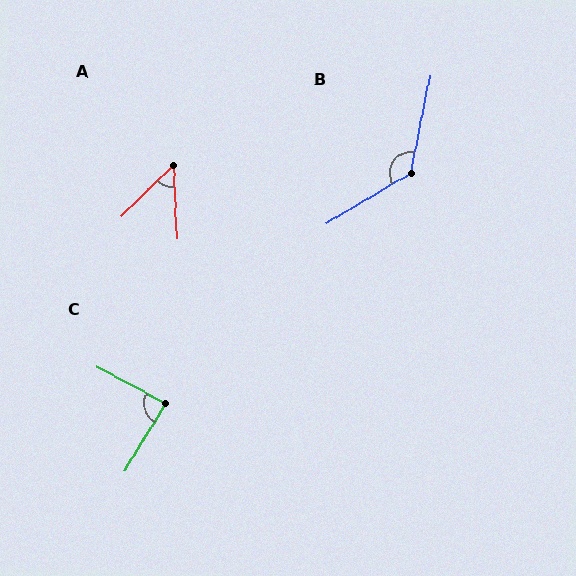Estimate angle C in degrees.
Approximately 87 degrees.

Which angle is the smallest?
A, at approximately 48 degrees.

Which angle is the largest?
B, at approximately 132 degrees.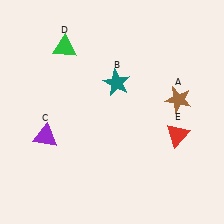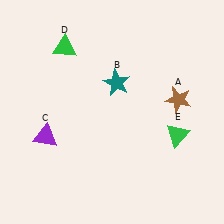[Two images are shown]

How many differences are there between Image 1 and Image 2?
There is 1 difference between the two images.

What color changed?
The triangle (E) changed from red in Image 1 to green in Image 2.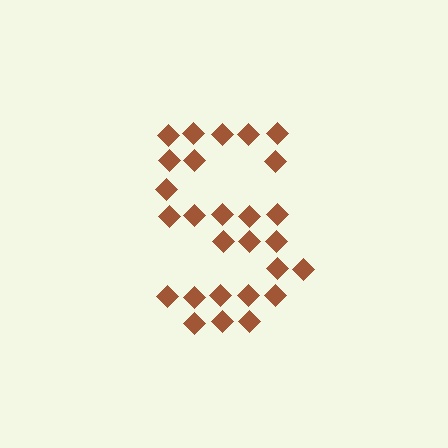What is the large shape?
The large shape is the letter S.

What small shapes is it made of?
It is made of small diamonds.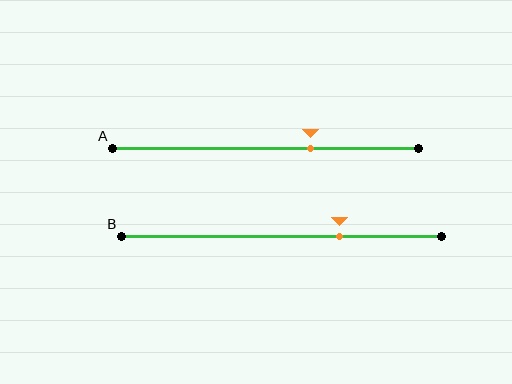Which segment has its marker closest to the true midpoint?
Segment A has its marker closest to the true midpoint.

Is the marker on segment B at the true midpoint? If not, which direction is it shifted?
No, the marker on segment B is shifted to the right by about 18% of the segment length.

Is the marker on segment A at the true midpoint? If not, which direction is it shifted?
No, the marker on segment A is shifted to the right by about 15% of the segment length.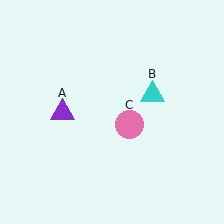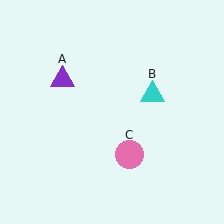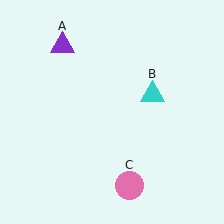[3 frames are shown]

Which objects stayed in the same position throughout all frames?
Cyan triangle (object B) remained stationary.